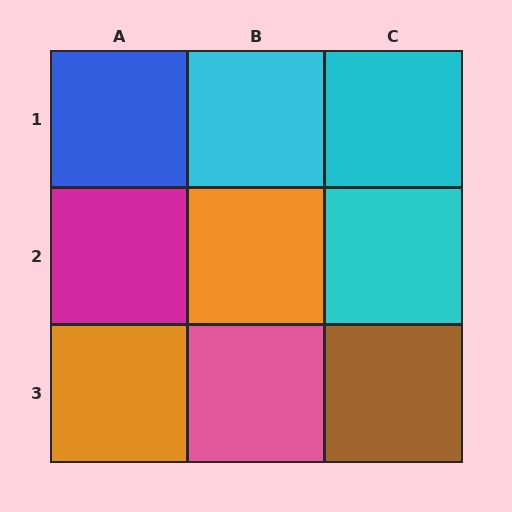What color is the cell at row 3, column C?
Brown.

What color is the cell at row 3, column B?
Pink.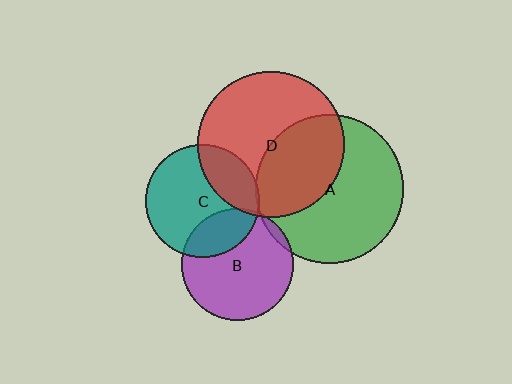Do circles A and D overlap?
Yes.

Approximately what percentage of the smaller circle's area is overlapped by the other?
Approximately 40%.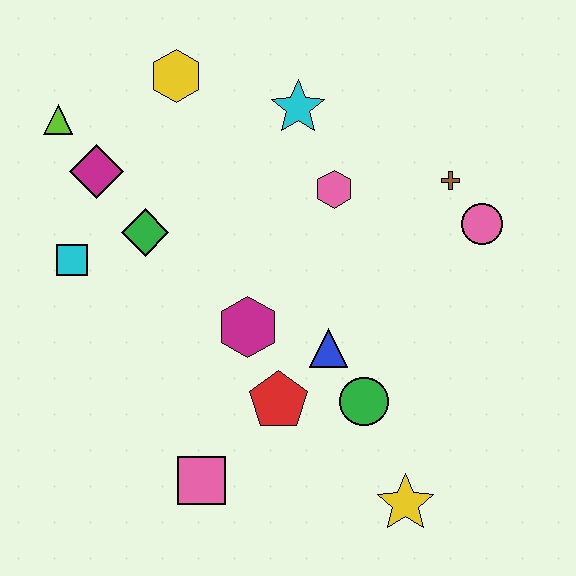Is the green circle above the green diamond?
No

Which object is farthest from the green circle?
The lime triangle is farthest from the green circle.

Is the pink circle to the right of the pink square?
Yes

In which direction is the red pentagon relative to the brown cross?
The red pentagon is below the brown cross.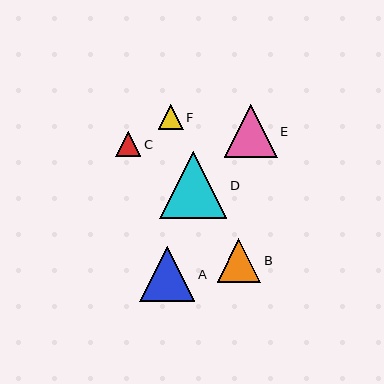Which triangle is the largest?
Triangle D is the largest with a size of approximately 67 pixels.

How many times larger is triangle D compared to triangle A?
Triangle D is approximately 1.2 times the size of triangle A.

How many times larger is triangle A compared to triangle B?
Triangle A is approximately 1.3 times the size of triangle B.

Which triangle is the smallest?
Triangle F is the smallest with a size of approximately 25 pixels.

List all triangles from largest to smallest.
From largest to smallest: D, A, E, B, C, F.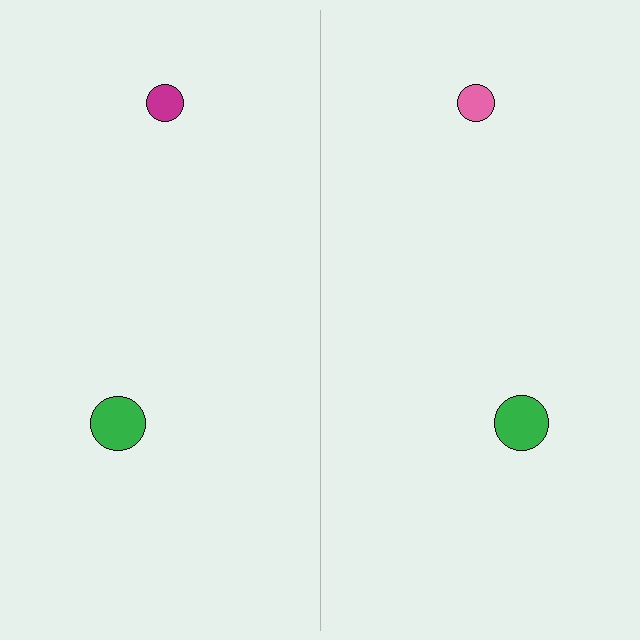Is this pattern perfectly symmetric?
No, the pattern is not perfectly symmetric. The pink circle on the right side breaks the symmetry — its mirror counterpart is magenta.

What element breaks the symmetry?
The pink circle on the right side breaks the symmetry — its mirror counterpart is magenta.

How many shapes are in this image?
There are 4 shapes in this image.